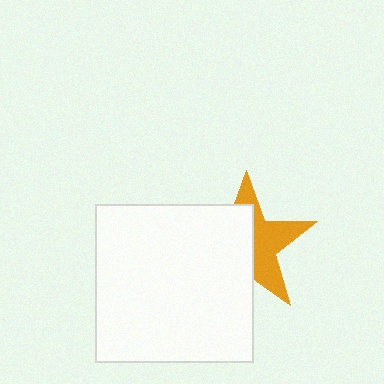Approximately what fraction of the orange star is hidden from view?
Roughly 54% of the orange star is hidden behind the white square.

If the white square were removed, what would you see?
You would see the complete orange star.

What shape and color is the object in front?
The object in front is a white square.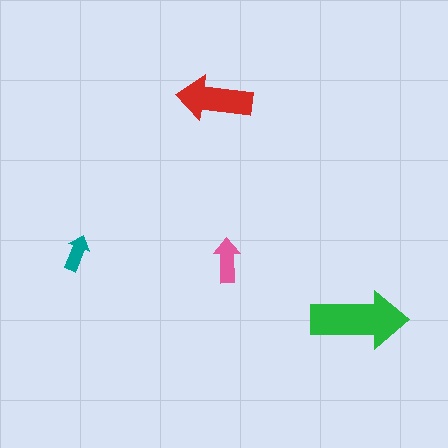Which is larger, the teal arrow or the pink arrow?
The pink one.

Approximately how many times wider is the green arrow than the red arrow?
About 1.5 times wider.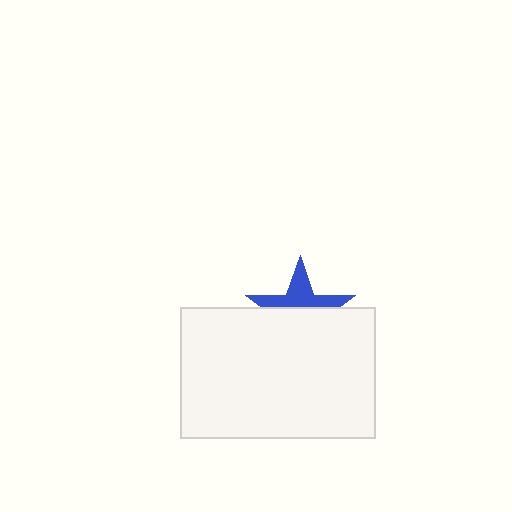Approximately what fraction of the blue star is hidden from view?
Roughly 57% of the blue star is hidden behind the white rectangle.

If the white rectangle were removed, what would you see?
You would see the complete blue star.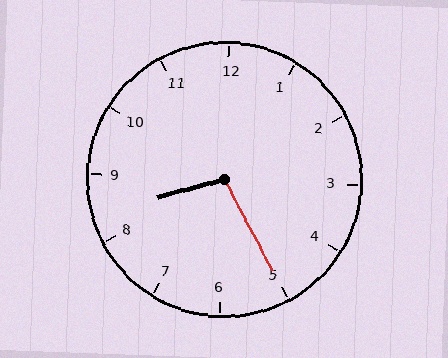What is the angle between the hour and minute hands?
Approximately 102 degrees.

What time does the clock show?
8:25.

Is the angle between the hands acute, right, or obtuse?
It is obtuse.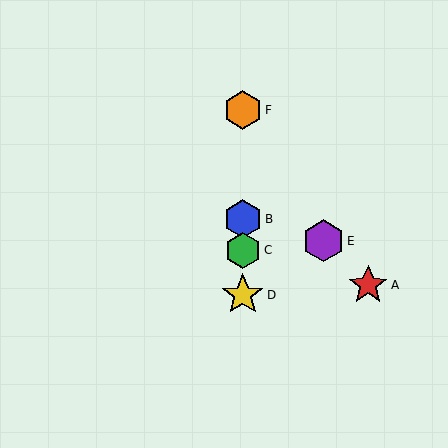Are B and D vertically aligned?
Yes, both are at x≈243.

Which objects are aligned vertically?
Objects B, C, D, F are aligned vertically.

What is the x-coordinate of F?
Object F is at x≈243.